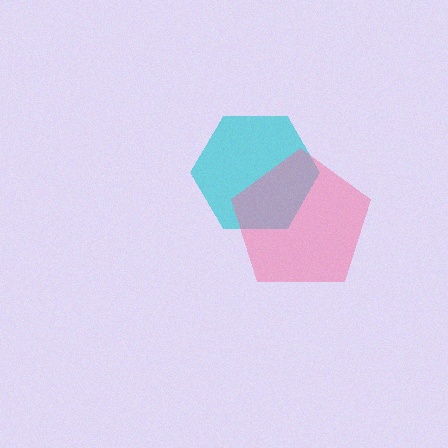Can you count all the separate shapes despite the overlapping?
Yes, there are 2 separate shapes.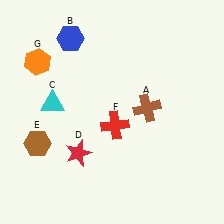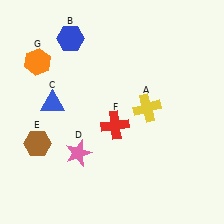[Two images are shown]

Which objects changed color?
A changed from brown to yellow. C changed from cyan to blue. D changed from red to pink.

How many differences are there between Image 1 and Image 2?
There are 3 differences between the two images.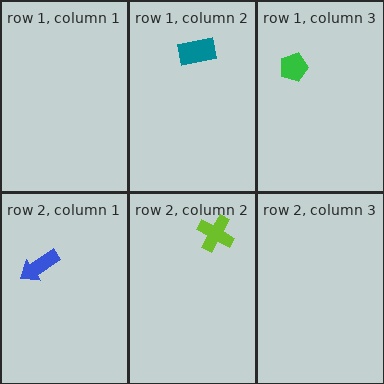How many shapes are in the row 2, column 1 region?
1.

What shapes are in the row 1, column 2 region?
The teal rectangle.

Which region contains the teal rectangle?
The row 1, column 2 region.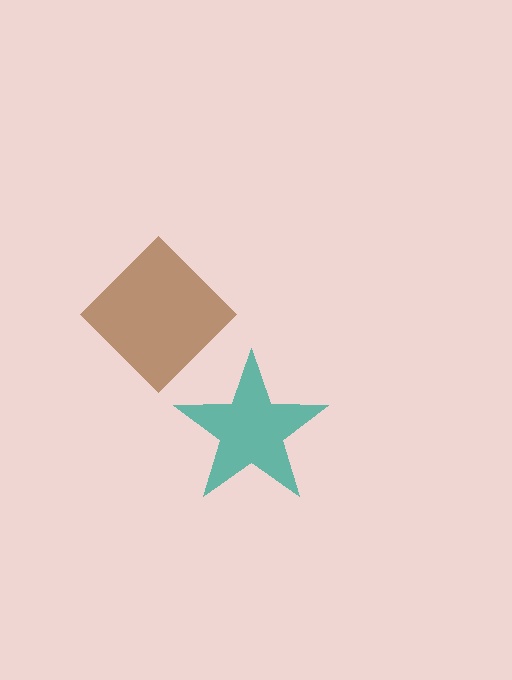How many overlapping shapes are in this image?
There are 2 overlapping shapes in the image.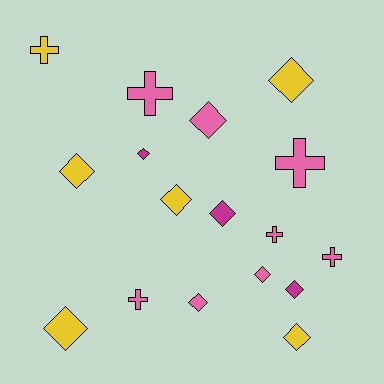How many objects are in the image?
There are 17 objects.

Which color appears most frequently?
Pink, with 8 objects.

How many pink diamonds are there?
There are 3 pink diamonds.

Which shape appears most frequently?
Diamond, with 11 objects.